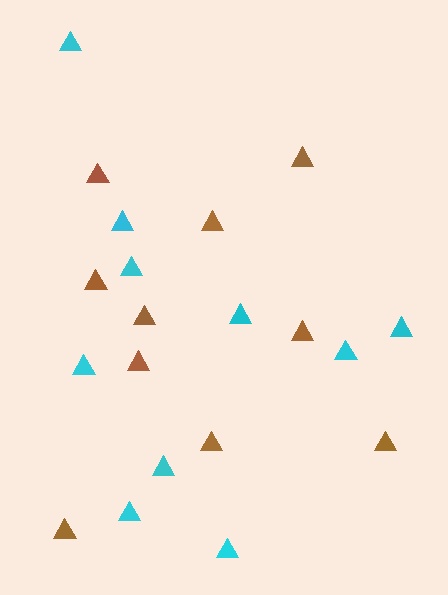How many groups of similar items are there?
There are 2 groups: one group of brown triangles (10) and one group of cyan triangles (10).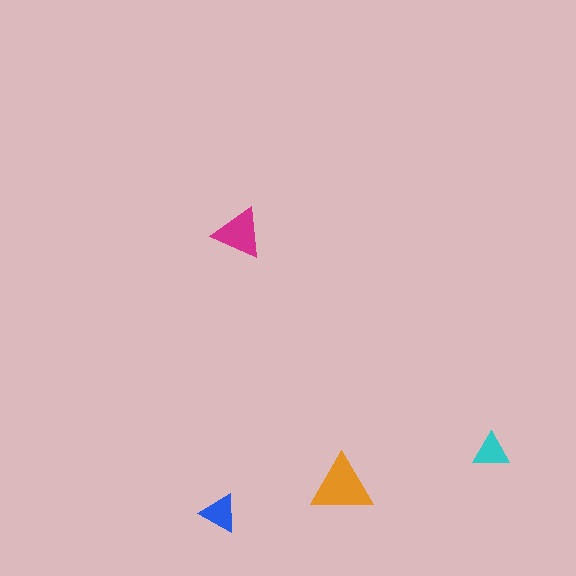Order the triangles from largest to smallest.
the orange one, the magenta one, the blue one, the cyan one.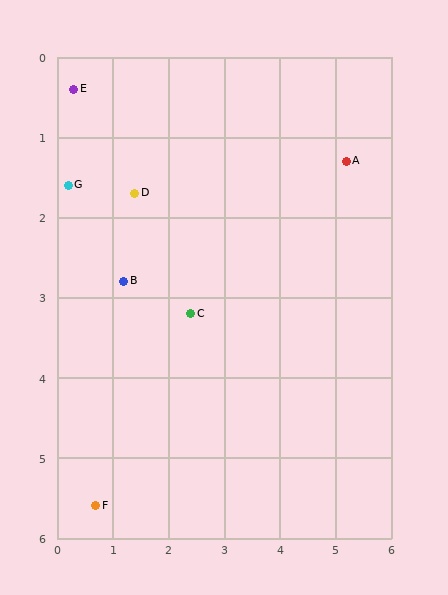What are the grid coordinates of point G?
Point G is at approximately (0.2, 1.6).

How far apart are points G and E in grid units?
Points G and E are about 1.2 grid units apart.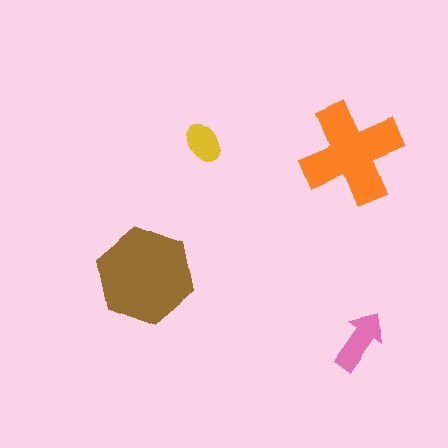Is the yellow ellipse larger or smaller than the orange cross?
Smaller.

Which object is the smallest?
The yellow ellipse.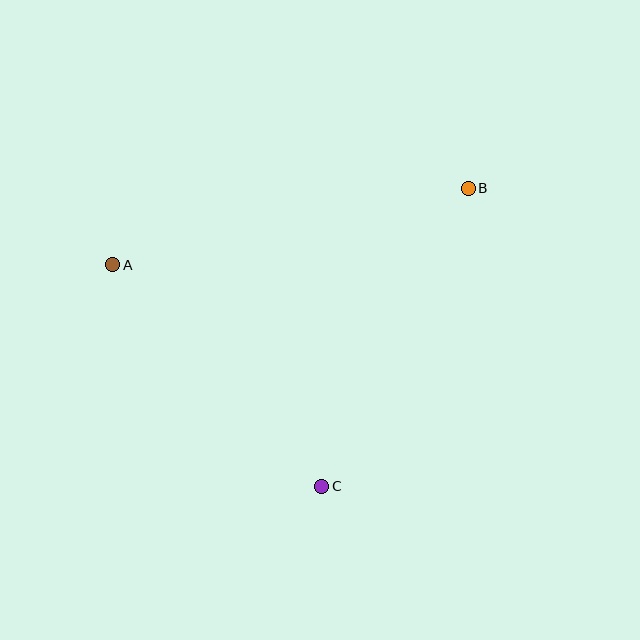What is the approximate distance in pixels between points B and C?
The distance between B and C is approximately 332 pixels.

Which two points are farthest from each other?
Points A and B are farthest from each other.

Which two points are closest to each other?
Points A and C are closest to each other.